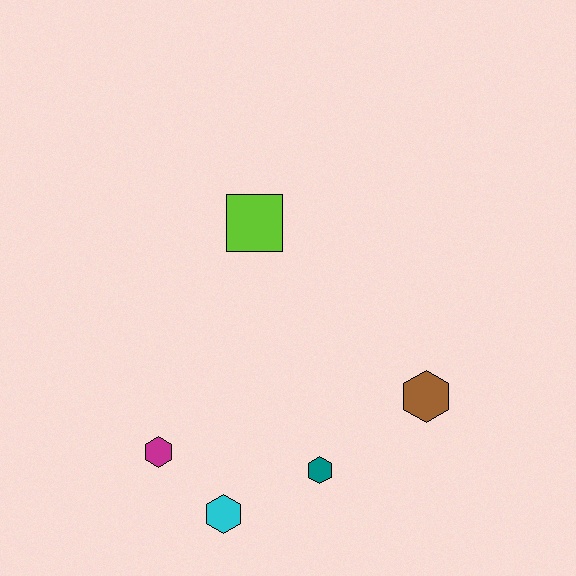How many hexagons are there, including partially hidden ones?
There are 4 hexagons.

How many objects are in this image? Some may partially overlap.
There are 5 objects.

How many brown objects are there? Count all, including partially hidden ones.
There is 1 brown object.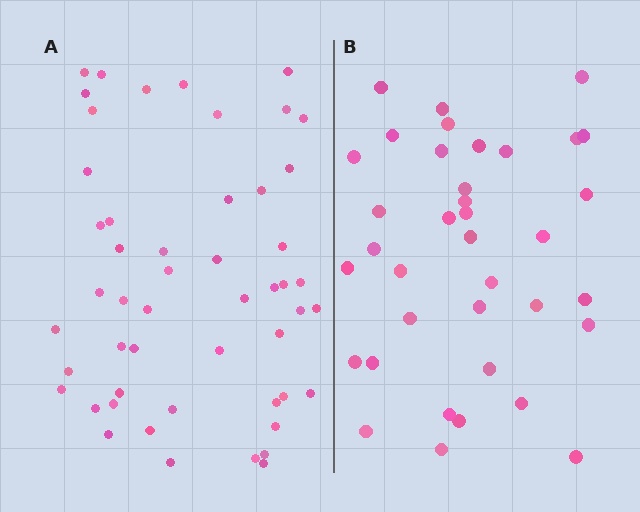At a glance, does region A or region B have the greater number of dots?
Region A (the left region) has more dots.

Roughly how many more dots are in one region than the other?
Region A has approximately 15 more dots than region B.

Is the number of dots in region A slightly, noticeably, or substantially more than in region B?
Region A has noticeably more, but not dramatically so. The ratio is roughly 1.4 to 1.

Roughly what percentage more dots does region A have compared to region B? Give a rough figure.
About 40% more.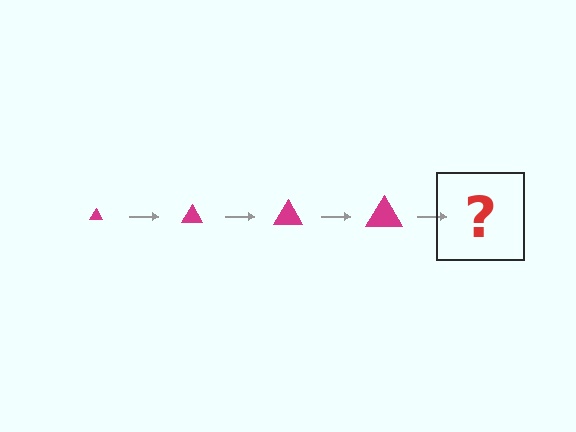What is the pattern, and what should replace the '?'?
The pattern is that the triangle gets progressively larger each step. The '?' should be a magenta triangle, larger than the previous one.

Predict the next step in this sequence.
The next step is a magenta triangle, larger than the previous one.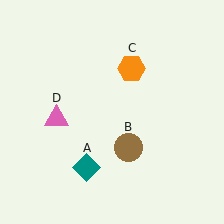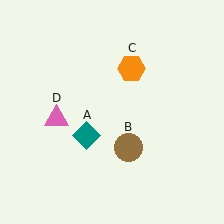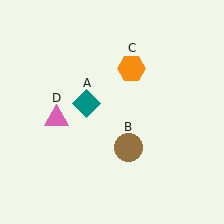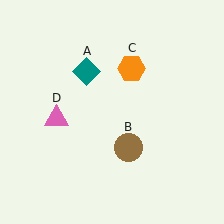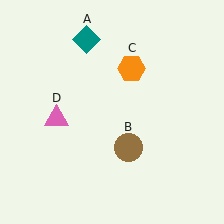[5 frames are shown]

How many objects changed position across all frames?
1 object changed position: teal diamond (object A).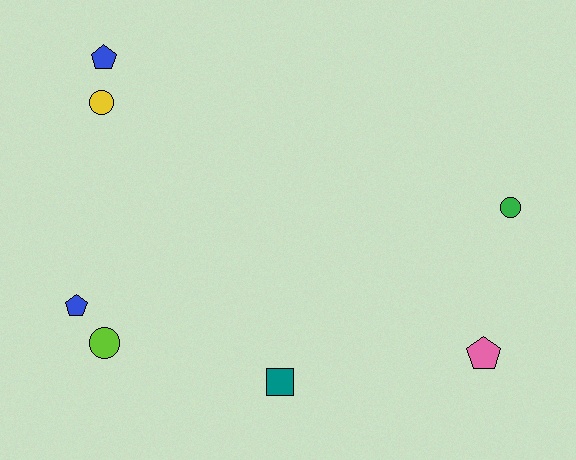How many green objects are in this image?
There is 1 green object.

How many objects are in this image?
There are 7 objects.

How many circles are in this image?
There are 3 circles.